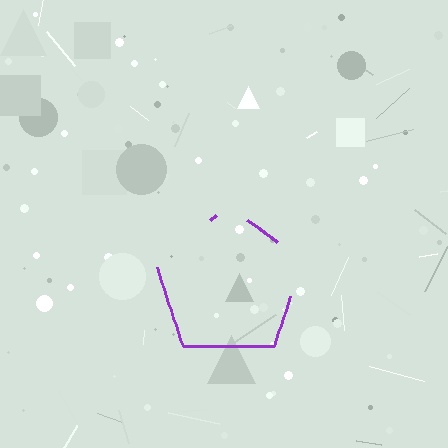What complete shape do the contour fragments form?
The contour fragments form a pentagon.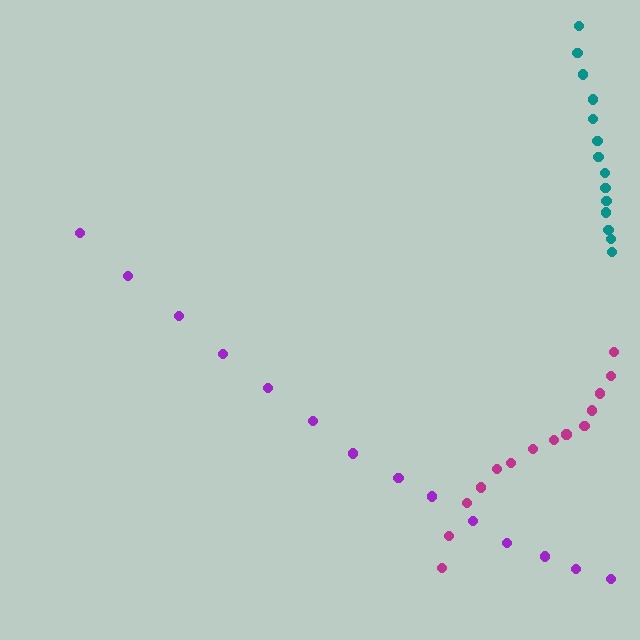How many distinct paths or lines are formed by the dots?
There are 3 distinct paths.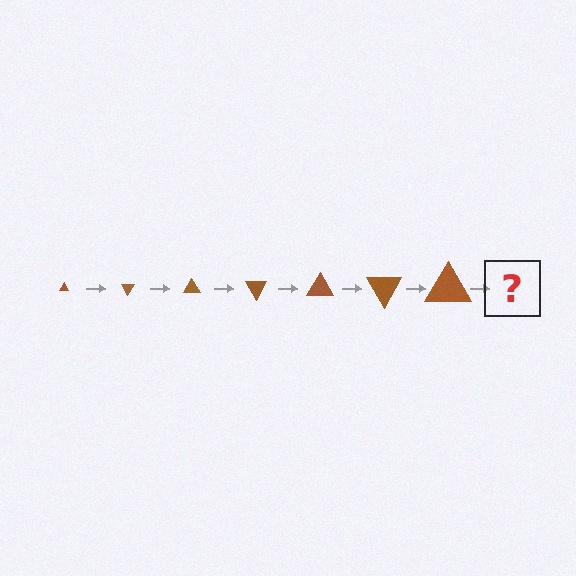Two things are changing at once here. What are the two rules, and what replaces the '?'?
The two rules are that the triangle grows larger each step and it rotates 60 degrees each step. The '?' should be a triangle, larger than the previous one and rotated 420 degrees from the start.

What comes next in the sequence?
The next element should be a triangle, larger than the previous one and rotated 420 degrees from the start.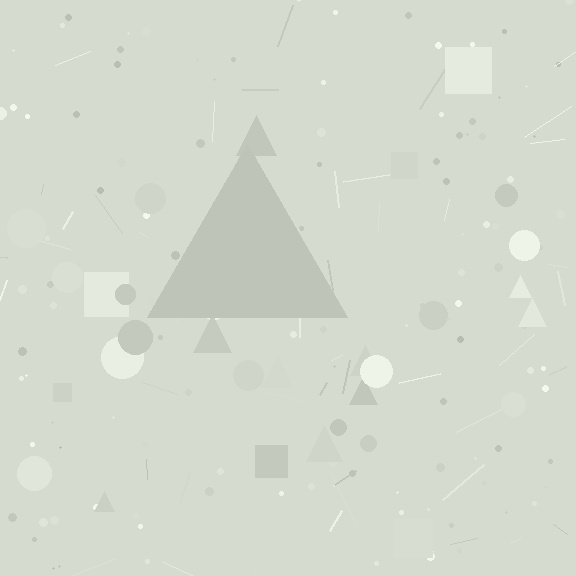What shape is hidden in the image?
A triangle is hidden in the image.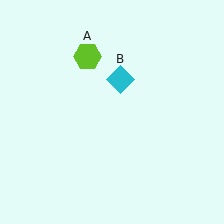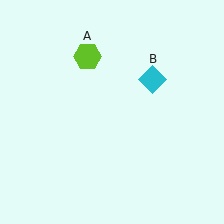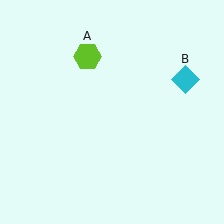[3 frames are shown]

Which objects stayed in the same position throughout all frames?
Lime hexagon (object A) remained stationary.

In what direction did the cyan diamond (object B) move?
The cyan diamond (object B) moved right.